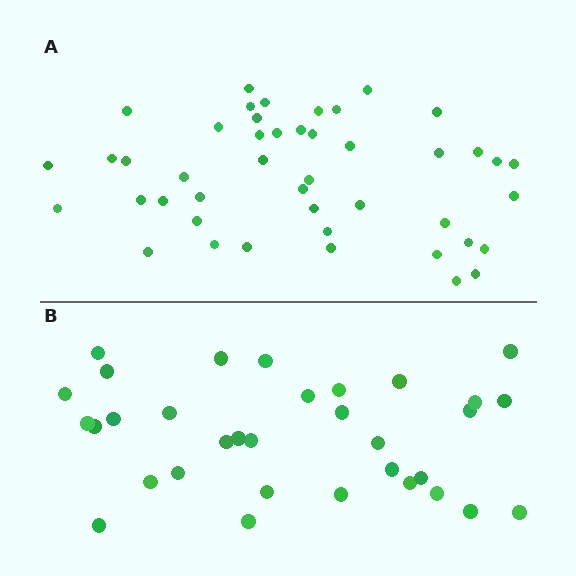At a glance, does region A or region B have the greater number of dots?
Region A (the top region) has more dots.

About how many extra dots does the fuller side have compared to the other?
Region A has roughly 12 or so more dots than region B.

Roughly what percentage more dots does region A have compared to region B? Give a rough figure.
About 35% more.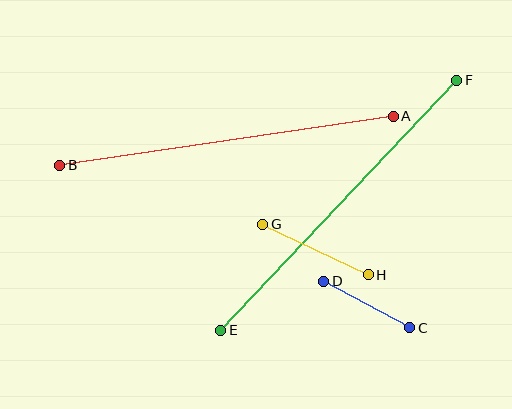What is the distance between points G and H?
The distance is approximately 117 pixels.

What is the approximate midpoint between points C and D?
The midpoint is at approximately (367, 305) pixels.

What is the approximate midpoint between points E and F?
The midpoint is at approximately (339, 205) pixels.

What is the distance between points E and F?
The distance is approximately 344 pixels.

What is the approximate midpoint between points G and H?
The midpoint is at approximately (315, 250) pixels.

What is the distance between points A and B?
The distance is approximately 337 pixels.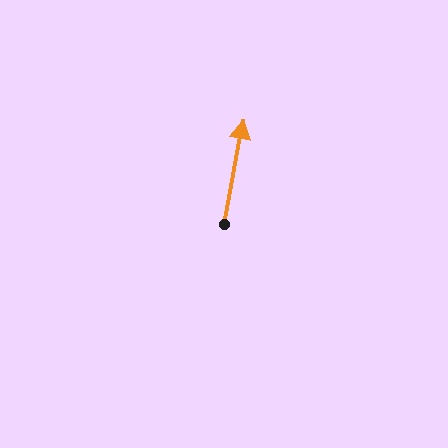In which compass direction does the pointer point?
North.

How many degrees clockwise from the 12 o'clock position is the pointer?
Approximately 11 degrees.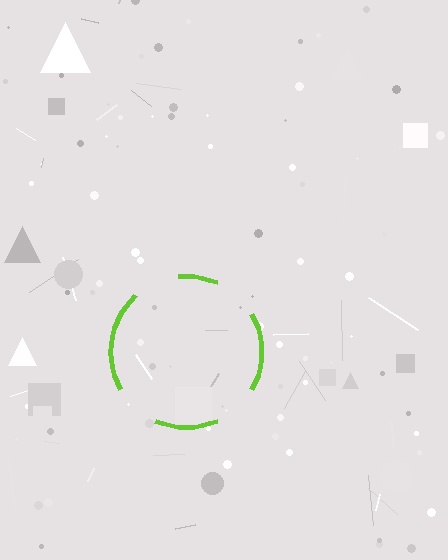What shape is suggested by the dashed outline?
The dashed outline suggests a circle.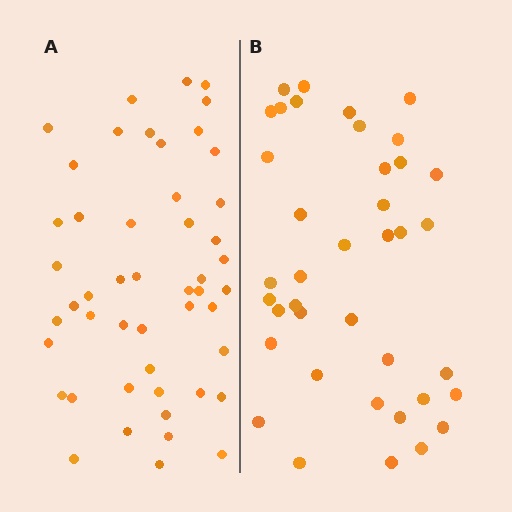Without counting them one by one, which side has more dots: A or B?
Region A (the left region) has more dots.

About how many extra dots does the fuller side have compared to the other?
Region A has roughly 10 or so more dots than region B.